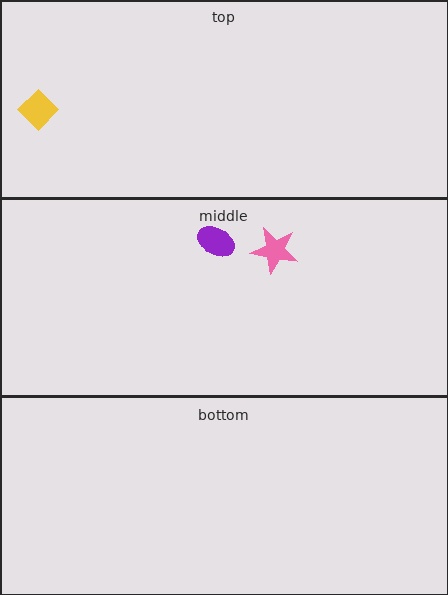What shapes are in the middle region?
The purple ellipse, the pink star.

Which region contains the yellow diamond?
The top region.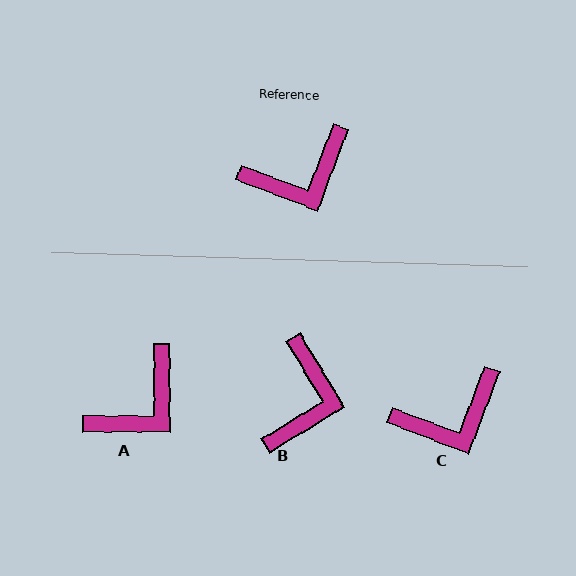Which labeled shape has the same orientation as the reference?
C.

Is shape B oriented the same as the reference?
No, it is off by about 52 degrees.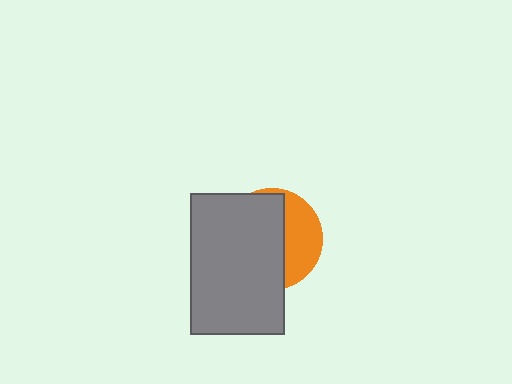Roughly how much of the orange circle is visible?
A small part of it is visible (roughly 35%).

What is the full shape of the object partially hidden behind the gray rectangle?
The partially hidden object is an orange circle.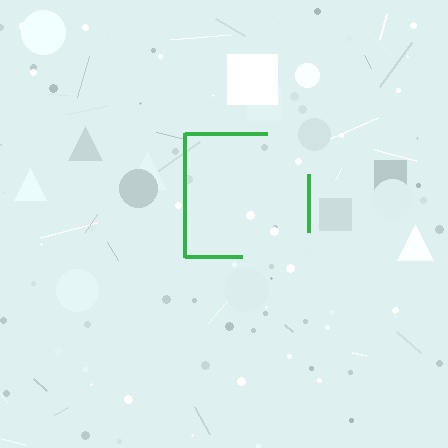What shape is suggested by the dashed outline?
The dashed outline suggests a square.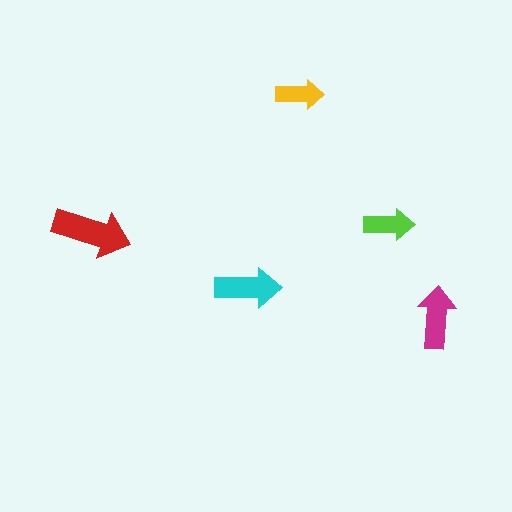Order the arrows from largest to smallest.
the red one, the cyan one, the magenta one, the lime one, the yellow one.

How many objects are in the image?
There are 5 objects in the image.